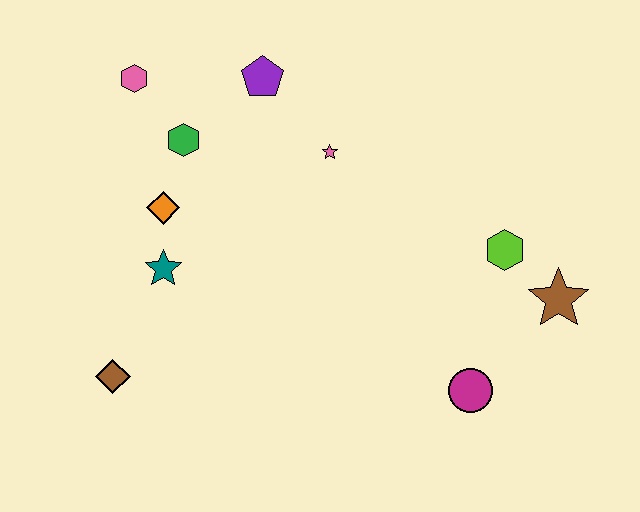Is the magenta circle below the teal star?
Yes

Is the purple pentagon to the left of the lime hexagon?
Yes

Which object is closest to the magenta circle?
The brown star is closest to the magenta circle.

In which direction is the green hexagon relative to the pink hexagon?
The green hexagon is below the pink hexagon.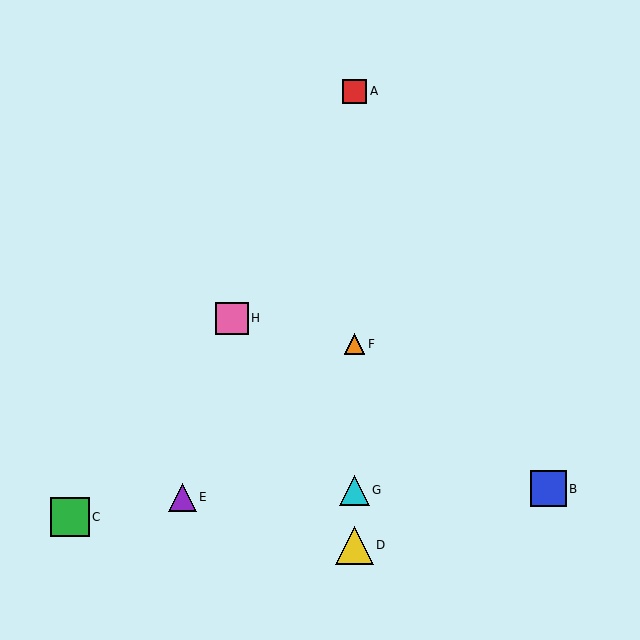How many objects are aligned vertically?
4 objects (A, D, F, G) are aligned vertically.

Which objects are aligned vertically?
Objects A, D, F, G are aligned vertically.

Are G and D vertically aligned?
Yes, both are at x≈354.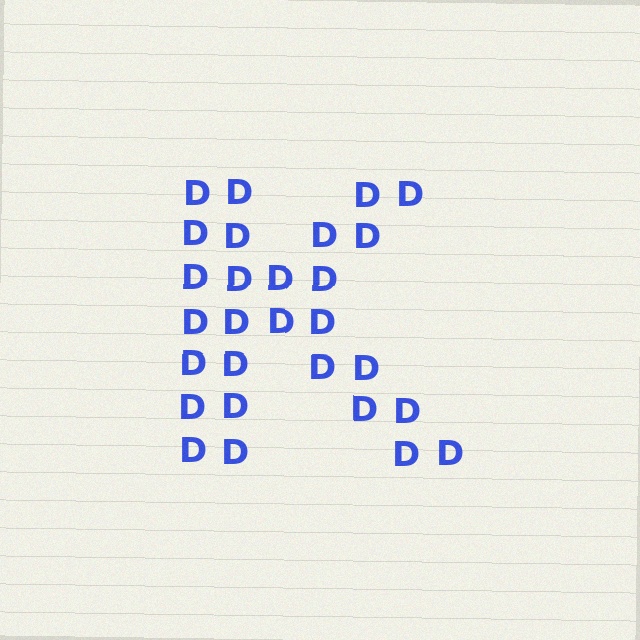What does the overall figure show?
The overall figure shows the letter K.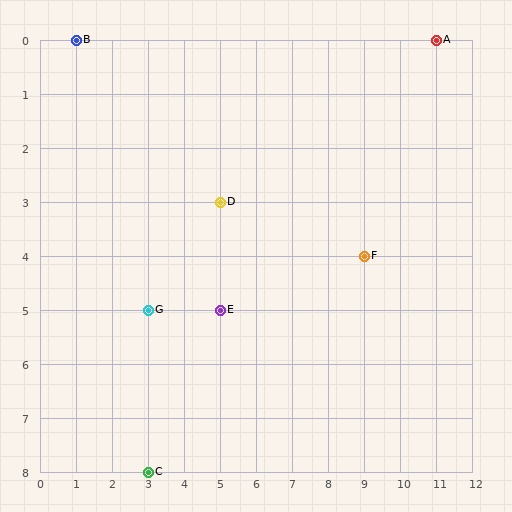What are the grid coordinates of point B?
Point B is at grid coordinates (1, 0).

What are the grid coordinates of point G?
Point G is at grid coordinates (3, 5).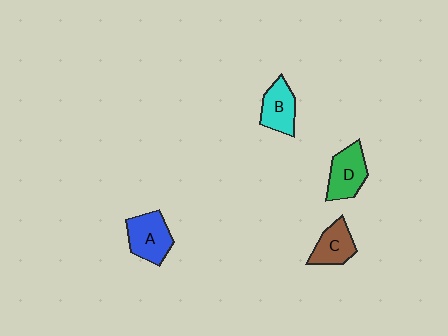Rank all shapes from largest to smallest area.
From largest to smallest: A (blue), D (green), B (cyan), C (brown).